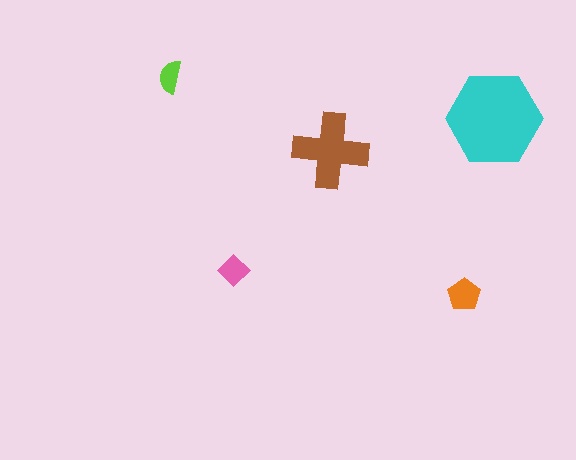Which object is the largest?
The cyan hexagon.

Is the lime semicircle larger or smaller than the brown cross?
Smaller.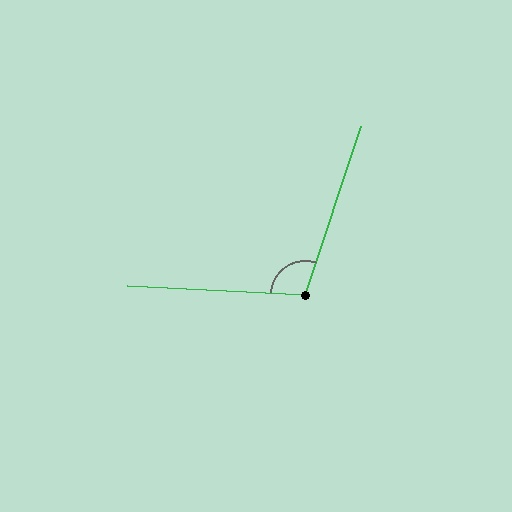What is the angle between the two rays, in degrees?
Approximately 105 degrees.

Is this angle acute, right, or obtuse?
It is obtuse.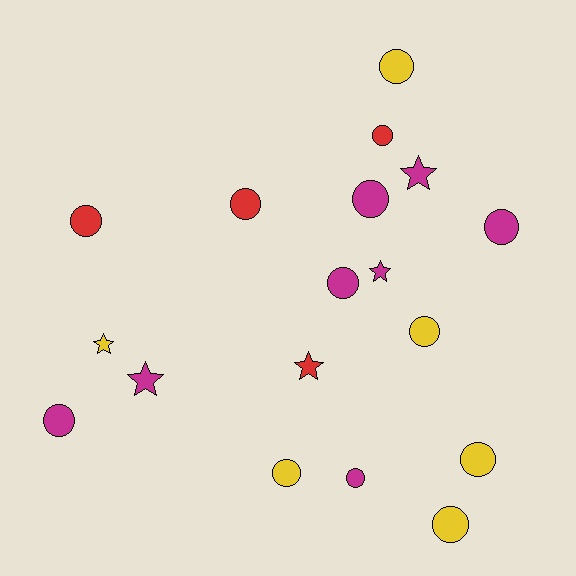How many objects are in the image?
There are 18 objects.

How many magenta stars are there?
There are 3 magenta stars.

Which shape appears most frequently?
Circle, with 13 objects.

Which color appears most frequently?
Magenta, with 8 objects.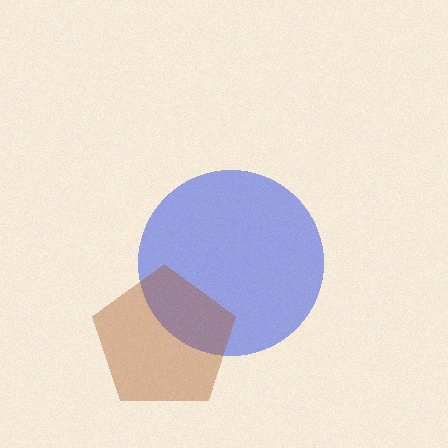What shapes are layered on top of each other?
The layered shapes are: a blue circle, a brown pentagon.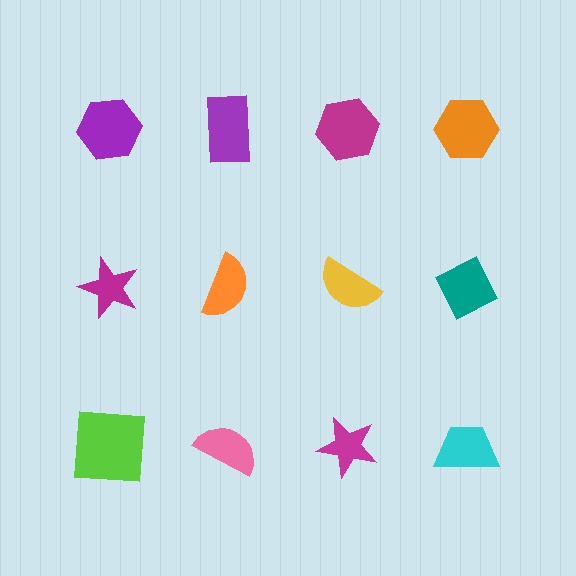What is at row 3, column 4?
A cyan trapezoid.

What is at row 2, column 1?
A magenta star.